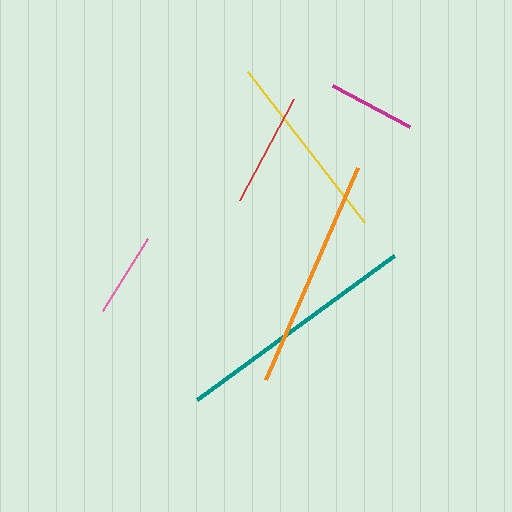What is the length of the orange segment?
The orange segment is approximately 230 pixels long.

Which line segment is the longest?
The teal line is the longest at approximately 244 pixels.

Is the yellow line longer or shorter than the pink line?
The yellow line is longer than the pink line.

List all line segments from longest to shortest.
From longest to shortest: teal, orange, yellow, red, magenta, pink.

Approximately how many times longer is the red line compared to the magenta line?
The red line is approximately 1.3 times the length of the magenta line.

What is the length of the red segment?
The red segment is approximately 115 pixels long.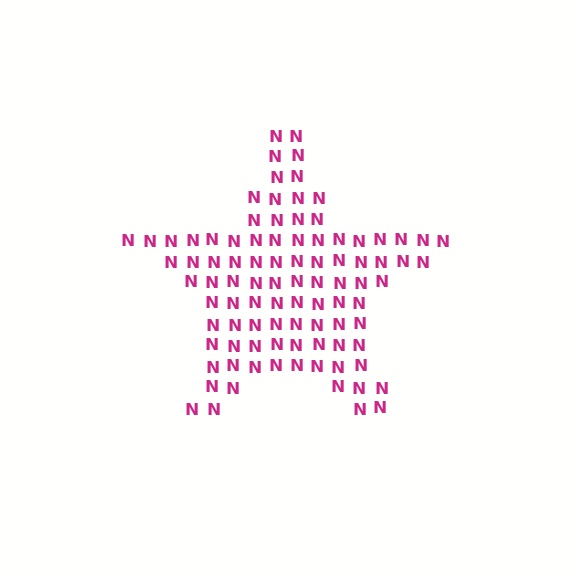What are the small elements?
The small elements are letter N's.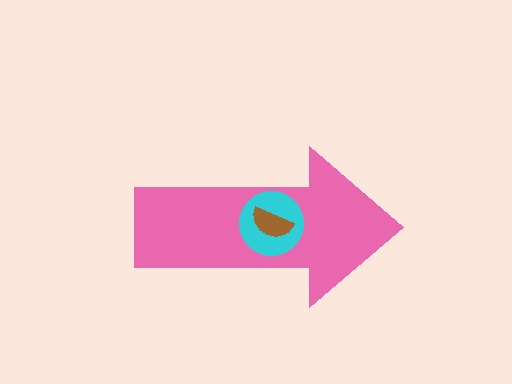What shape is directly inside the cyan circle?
The brown semicircle.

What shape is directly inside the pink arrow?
The cyan circle.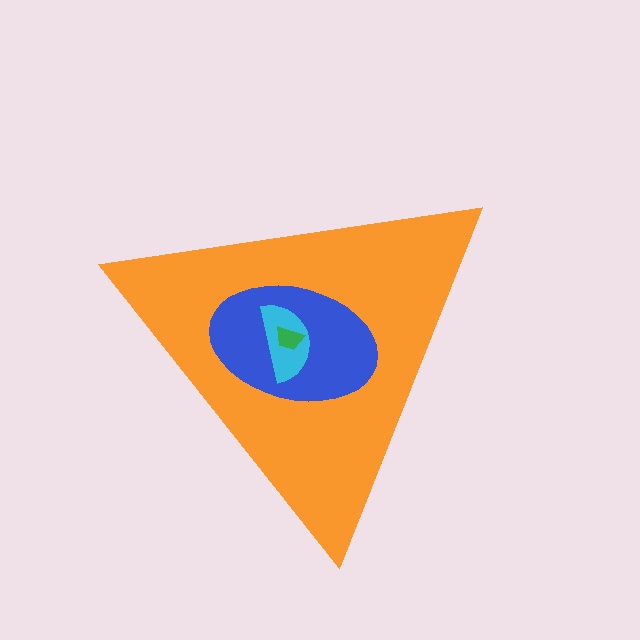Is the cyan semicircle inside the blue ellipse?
Yes.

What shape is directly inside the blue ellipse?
The cyan semicircle.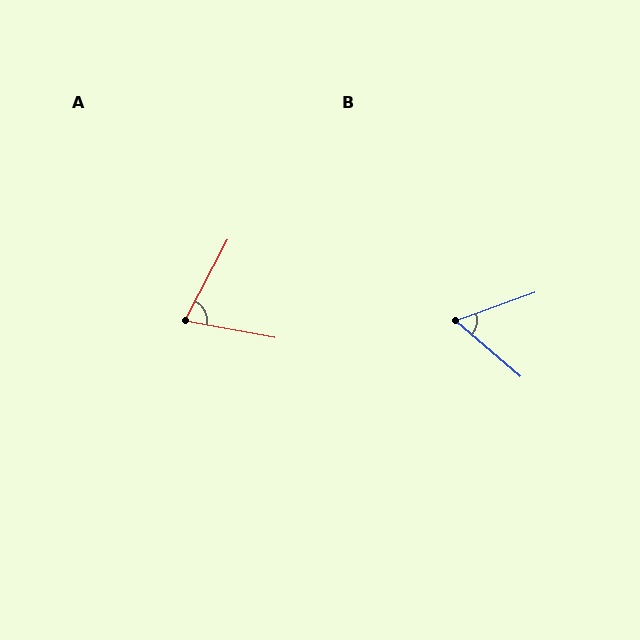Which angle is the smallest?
B, at approximately 60 degrees.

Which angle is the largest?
A, at approximately 73 degrees.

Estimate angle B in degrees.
Approximately 60 degrees.